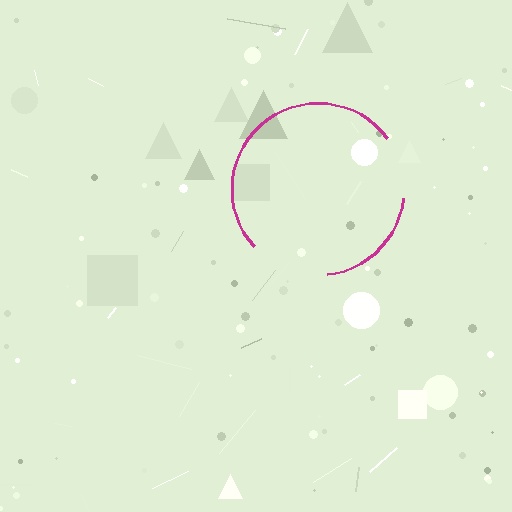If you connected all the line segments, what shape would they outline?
They would outline a circle.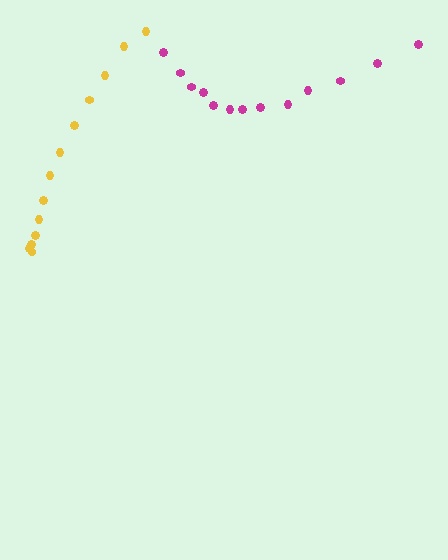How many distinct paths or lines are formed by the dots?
There are 2 distinct paths.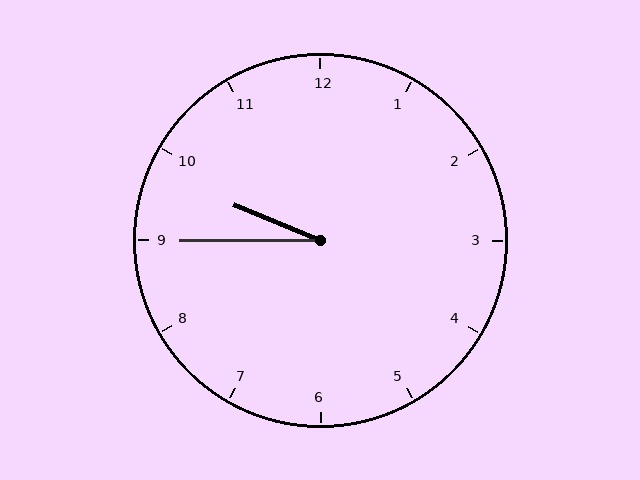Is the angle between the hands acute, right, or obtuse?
It is acute.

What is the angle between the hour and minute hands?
Approximately 22 degrees.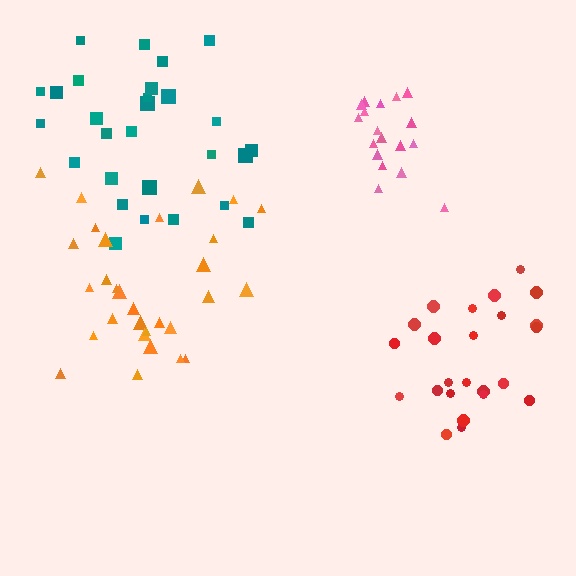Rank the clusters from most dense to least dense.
pink, red, orange, teal.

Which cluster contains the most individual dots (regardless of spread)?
Orange (30).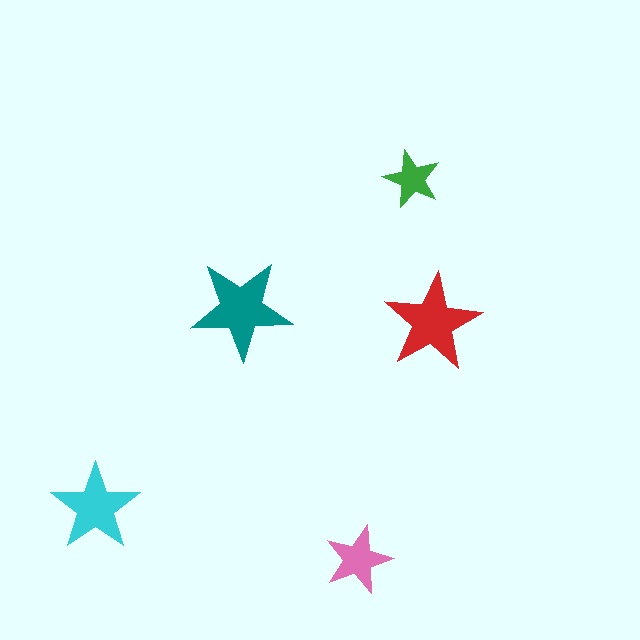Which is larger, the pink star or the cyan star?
The cyan one.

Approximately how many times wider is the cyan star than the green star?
About 1.5 times wider.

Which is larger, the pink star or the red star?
The red one.